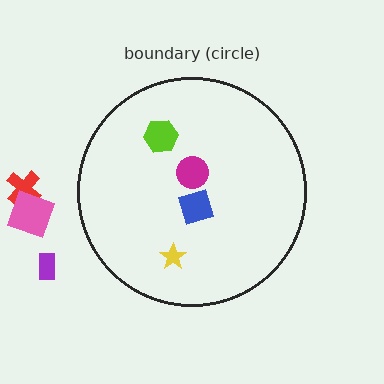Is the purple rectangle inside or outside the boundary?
Outside.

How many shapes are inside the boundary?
4 inside, 3 outside.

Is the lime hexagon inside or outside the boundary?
Inside.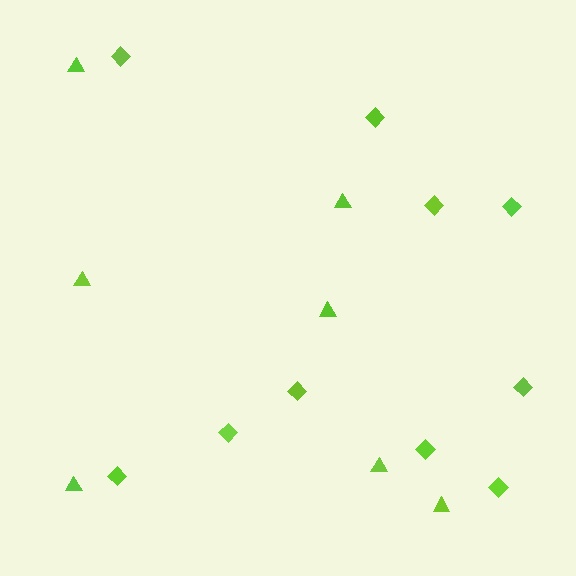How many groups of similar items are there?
There are 2 groups: one group of triangles (7) and one group of diamonds (10).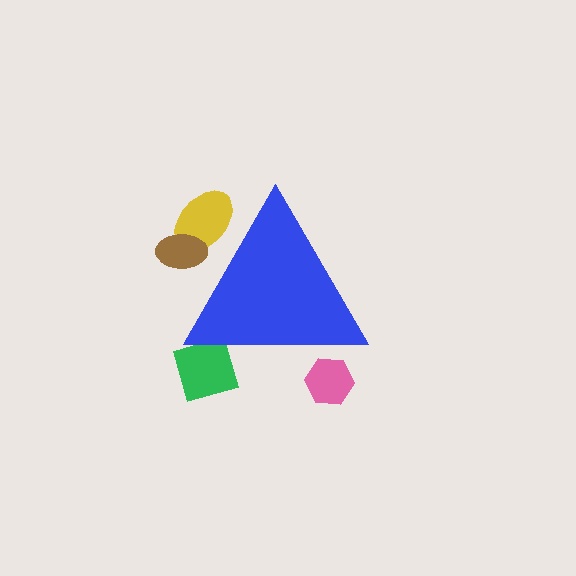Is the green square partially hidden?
Yes, the green square is partially hidden behind the blue triangle.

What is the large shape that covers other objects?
A blue triangle.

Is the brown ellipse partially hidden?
Yes, the brown ellipse is partially hidden behind the blue triangle.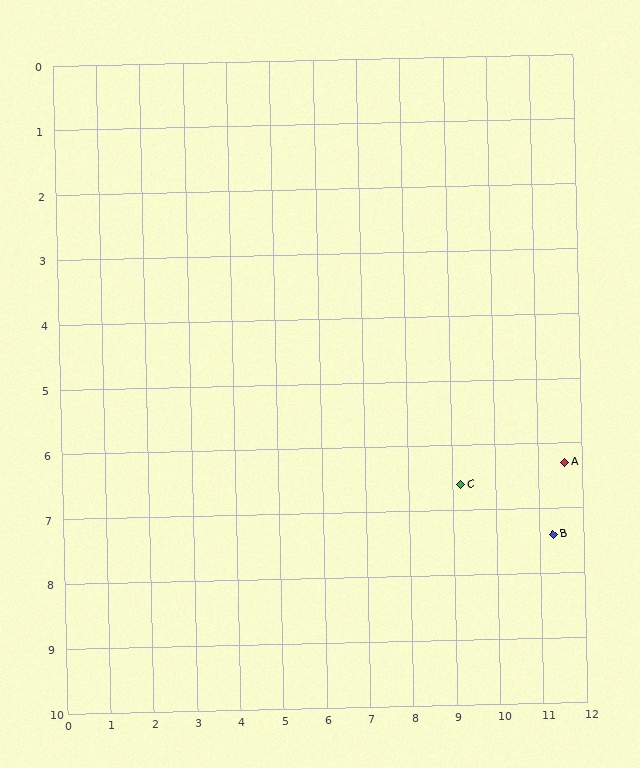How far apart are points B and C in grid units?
Points B and C are about 2.2 grid units apart.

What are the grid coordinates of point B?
Point B is at approximately (11.3, 7.4).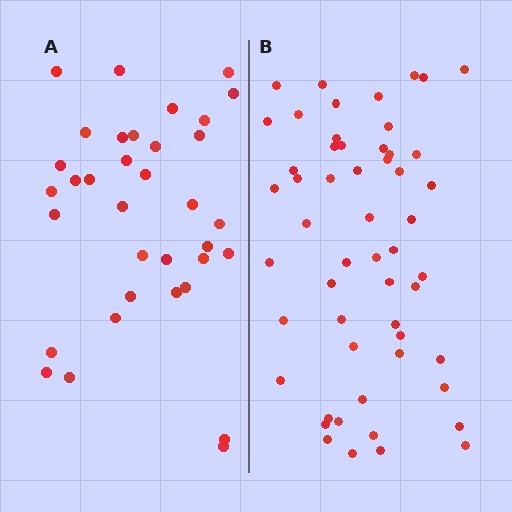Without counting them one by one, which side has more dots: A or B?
Region B (the right region) has more dots.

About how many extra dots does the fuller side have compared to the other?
Region B has approximately 20 more dots than region A.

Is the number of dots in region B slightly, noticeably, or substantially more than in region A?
Region B has substantially more. The ratio is roughly 1.5 to 1.